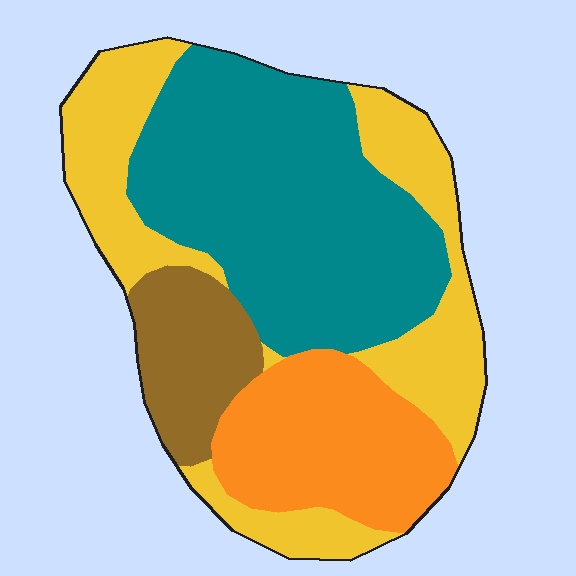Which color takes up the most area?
Teal, at roughly 40%.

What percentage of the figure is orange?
Orange covers 20% of the figure.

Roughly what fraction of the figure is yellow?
Yellow takes up about one third (1/3) of the figure.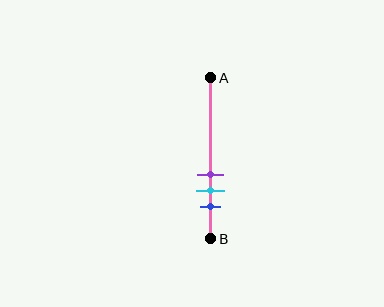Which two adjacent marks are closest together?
The purple and cyan marks are the closest adjacent pair.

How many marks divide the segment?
There are 3 marks dividing the segment.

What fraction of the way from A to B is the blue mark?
The blue mark is approximately 80% (0.8) of the way from A to B.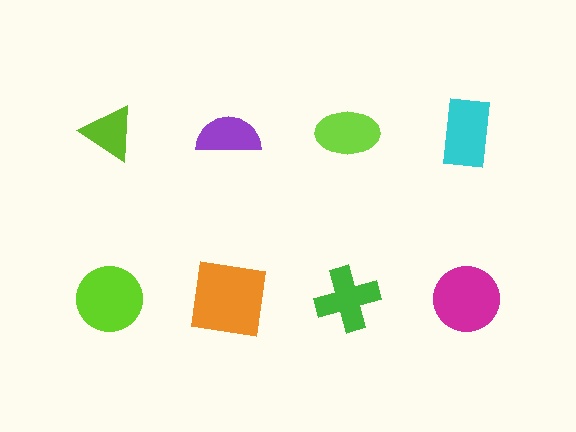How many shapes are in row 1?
4 shapes.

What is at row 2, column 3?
A green cross.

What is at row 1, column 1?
A lime triangle.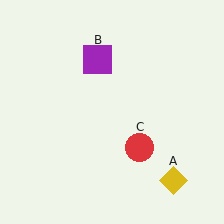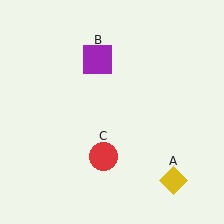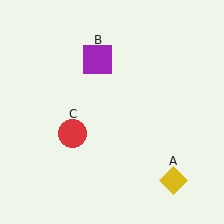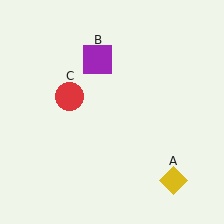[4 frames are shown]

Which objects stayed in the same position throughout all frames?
Yellow diamond (object A) and purple square (object B) remained stationary.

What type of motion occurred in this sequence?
The red circle (object C) rotated clockwise around the center of the scene.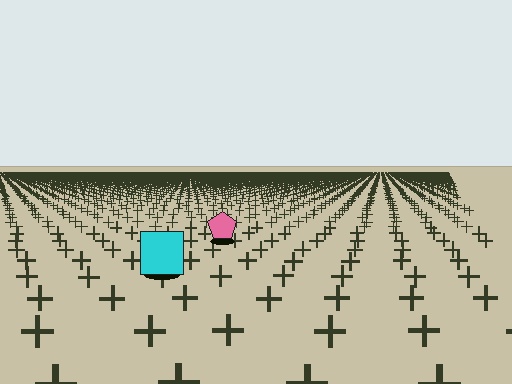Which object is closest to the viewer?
The cyan square is closest. The texture marks near it are larger and more spread out.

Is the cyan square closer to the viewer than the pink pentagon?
Yes. The cyan square is closer — you can tell from the texture gradient: the ground texture is coarser near it.